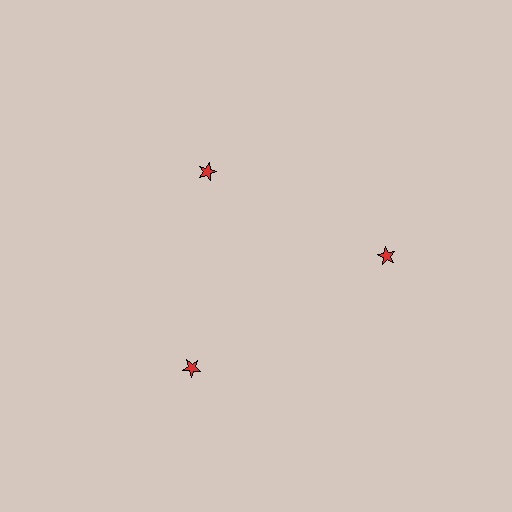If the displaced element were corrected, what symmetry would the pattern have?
It would have 3-fold rotational symmetry — the pattern would map onto itself every 120 degrees.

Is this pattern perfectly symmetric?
No. The 3 red stars are arranged in a ring, but one element near the 11 o'clock position is pulled inward toward the center, breaking the 3-fold rotational symmetry.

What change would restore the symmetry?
The symmetry would be restored by moving it outward, back onto the ring so that all 3 stars sit at equal angles and equal distance from the center.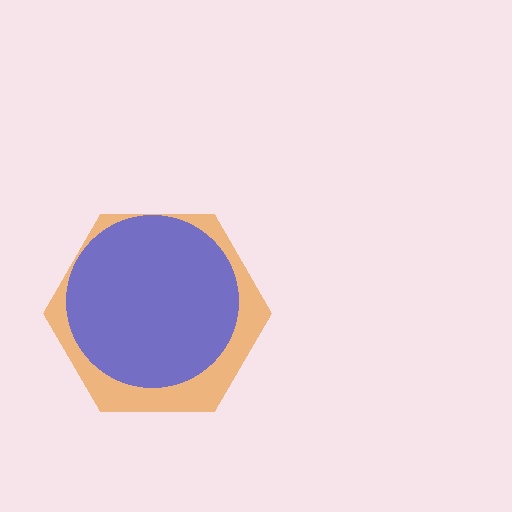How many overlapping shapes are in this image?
There are 2 overlapping shapes in the image.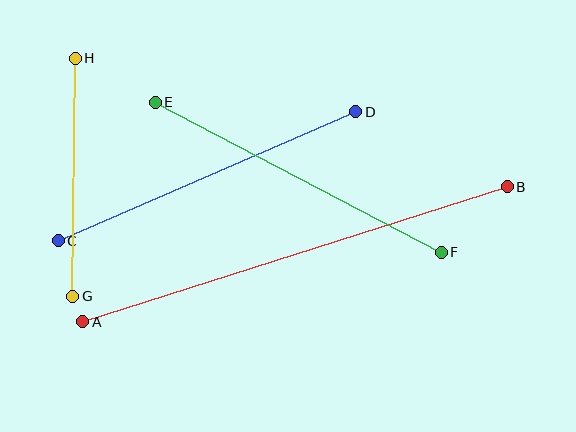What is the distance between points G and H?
The distance is approximately 238 pixels.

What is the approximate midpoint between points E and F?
The midpoint is at approximately (298, 177) pixels.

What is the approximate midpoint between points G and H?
The midpoint is at approximately (74, 177) pixels.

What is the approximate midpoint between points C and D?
The midpoint is at approximately (207, 176) pixels.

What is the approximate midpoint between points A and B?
The midpoint is at approximately (295, 254) pixels.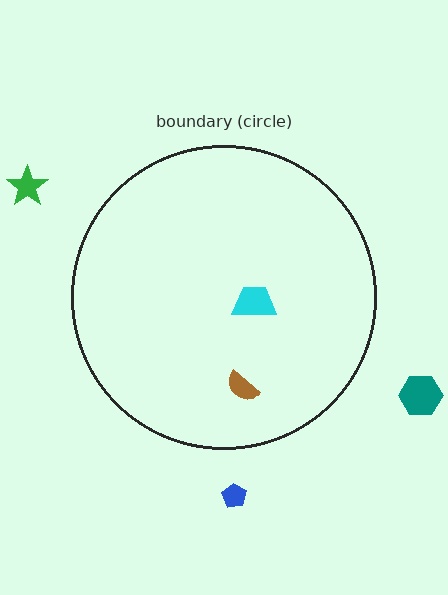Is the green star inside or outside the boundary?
Outside.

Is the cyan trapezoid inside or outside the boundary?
Inside.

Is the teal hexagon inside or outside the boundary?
Outside.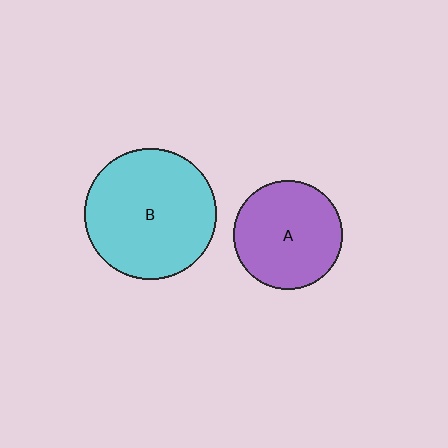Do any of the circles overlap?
No, none of the circles overlap.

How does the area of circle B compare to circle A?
Approximately 1.5 times.